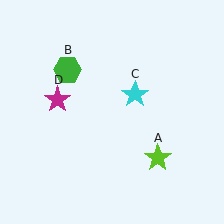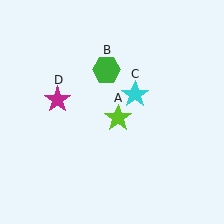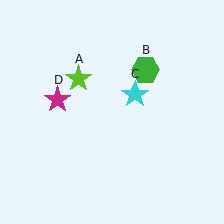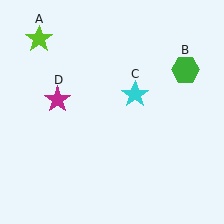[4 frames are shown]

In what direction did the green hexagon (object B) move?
The green hexagon (object B) moved right.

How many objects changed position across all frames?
2 objects changed position: lime star (object A), green hexagon (object B).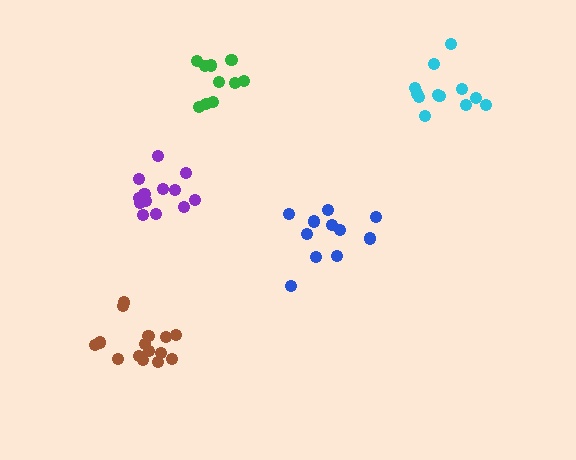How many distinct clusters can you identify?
There are 5 distinct clusters.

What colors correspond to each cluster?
The clusters are colored: purple, brown, cyan, blue, green.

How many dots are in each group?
Group 1: 14 dots, Group 2: 15 dots, Group 3: 12 dots, Group 4: 11 dots, Group 5: 10 dots (62 total).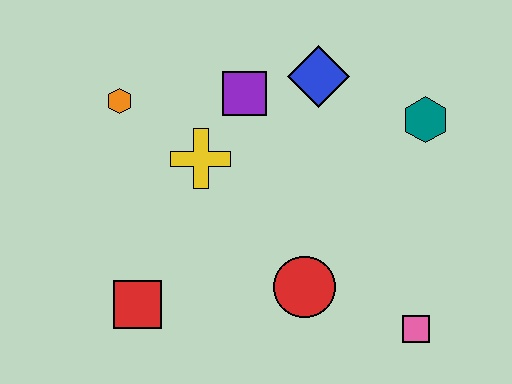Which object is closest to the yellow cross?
The purple square is closest to the yellow cross.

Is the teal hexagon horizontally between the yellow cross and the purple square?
No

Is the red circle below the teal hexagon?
Yes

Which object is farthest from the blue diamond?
The red square is farthest from the blue diamond.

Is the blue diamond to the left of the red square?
No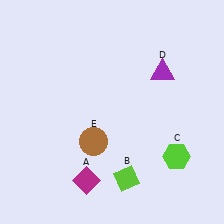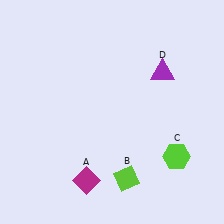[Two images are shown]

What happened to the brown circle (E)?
The brown circle (E) was removed in Image 2. It was in the bottom-left area of Image 1.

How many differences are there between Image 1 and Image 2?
There is 1 difference between the two images.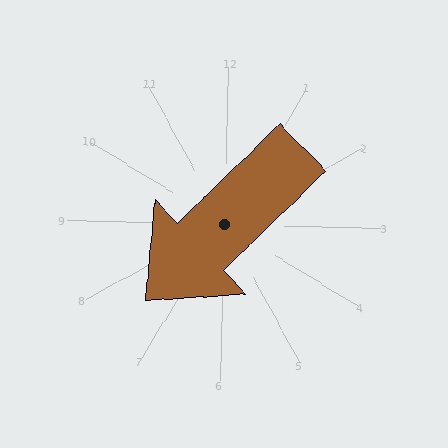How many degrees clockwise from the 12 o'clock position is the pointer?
Approximately 224 degrees.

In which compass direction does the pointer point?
Southwest.